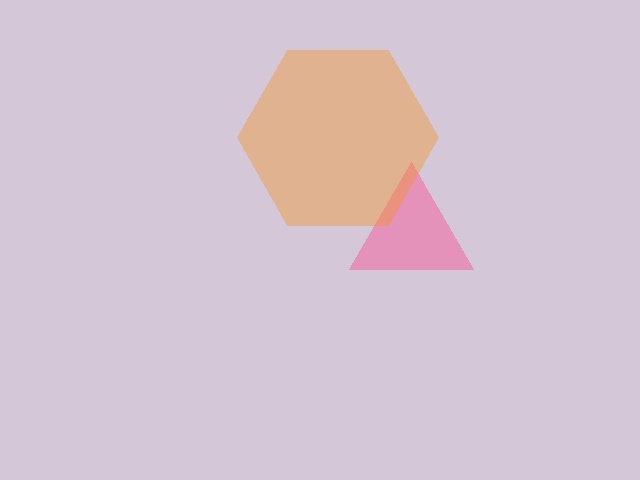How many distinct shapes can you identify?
There are 2 distinct shapes: a pink triangle, an orange hexagon.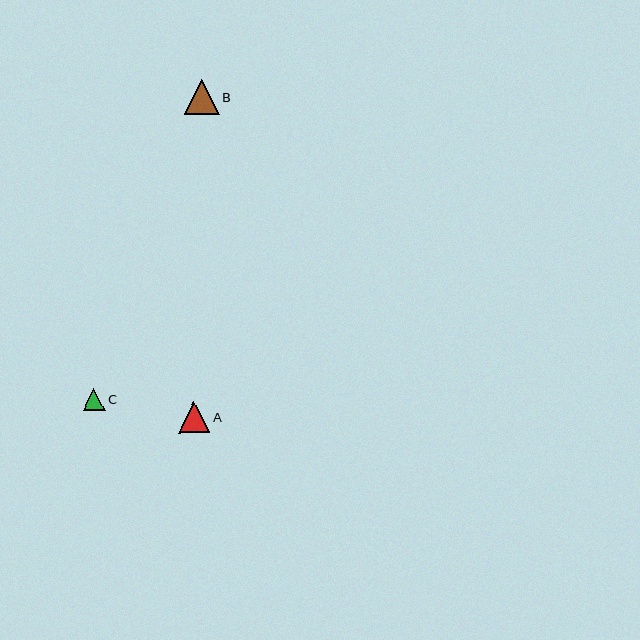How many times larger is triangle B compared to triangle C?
Triangle B is approximately 1.6 times the size of triangle C.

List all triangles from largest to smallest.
From largest to smallest: B, A, C.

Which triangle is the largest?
Triangle B is the largest with a size of approximately 35 pixels.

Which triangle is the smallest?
Triangle C is the smallest with a size of approximately 22 pixels.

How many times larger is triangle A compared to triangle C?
Triangle A is approximately 1.4 times the size of triangle C.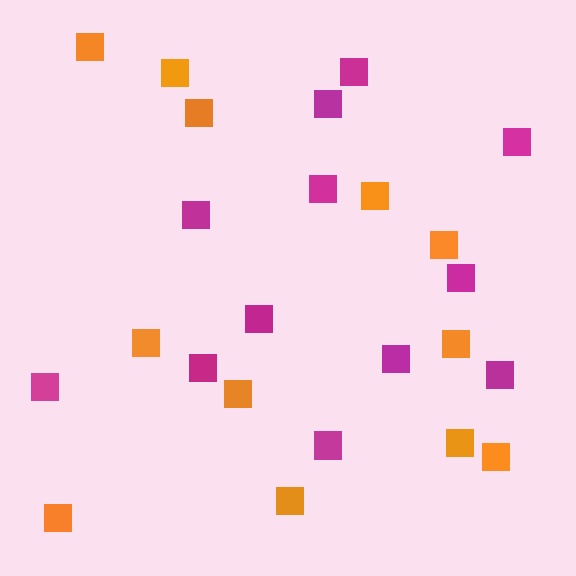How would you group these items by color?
There are 2 groups: one group of magenta squares (12) and one group of orange squares (12).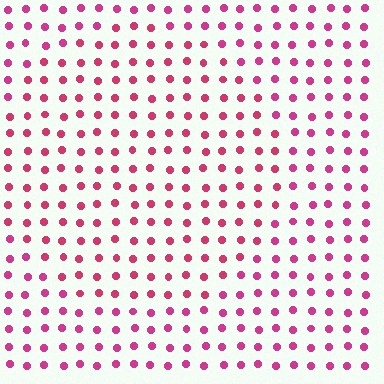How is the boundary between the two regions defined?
The boundary is defined purely by a slight shift in hue (about 14 degrees). Spacing, size, and orientation are identical on both sides.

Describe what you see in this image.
The image is filled with small magenta elements in a uniform arrangement. A circle-shaped region is visible where the elements are tinted to a slightly different hue, forming a subtle color boundary.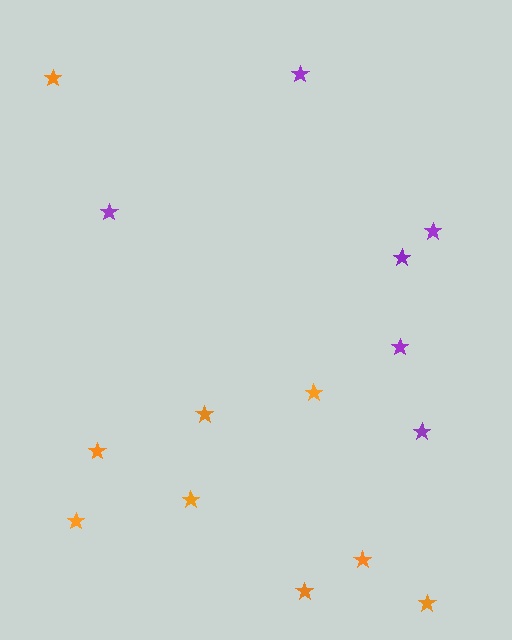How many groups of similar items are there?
There are 2 groups: one group of orange stars (9) and one group of purple stars (6).